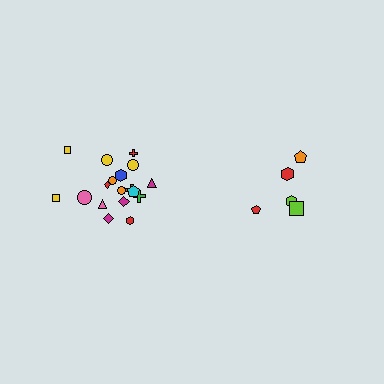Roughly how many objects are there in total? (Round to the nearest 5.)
Roughly 25 objects in total.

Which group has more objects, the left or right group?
The left group.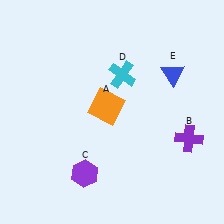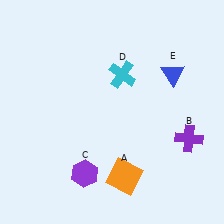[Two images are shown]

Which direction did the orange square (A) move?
The orange square (A) moved down.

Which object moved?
The orange square (A) moved down.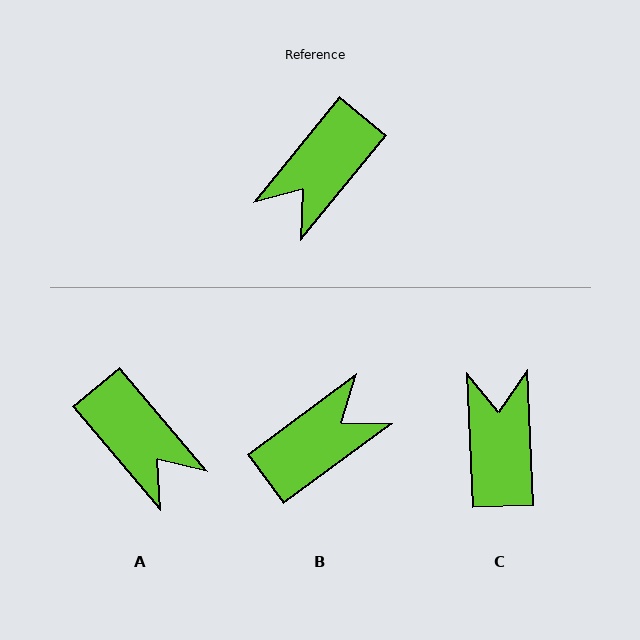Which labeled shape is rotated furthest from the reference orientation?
B, about 166 degrees away.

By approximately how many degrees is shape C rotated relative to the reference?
Approximately 138 degrees clockwise.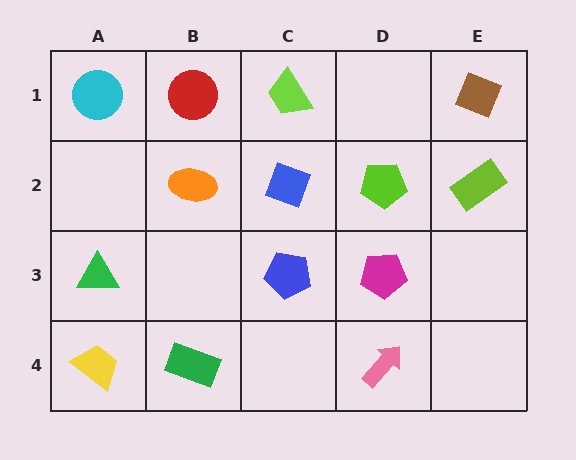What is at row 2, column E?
A lime rectangle.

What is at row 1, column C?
A lime trapezoid.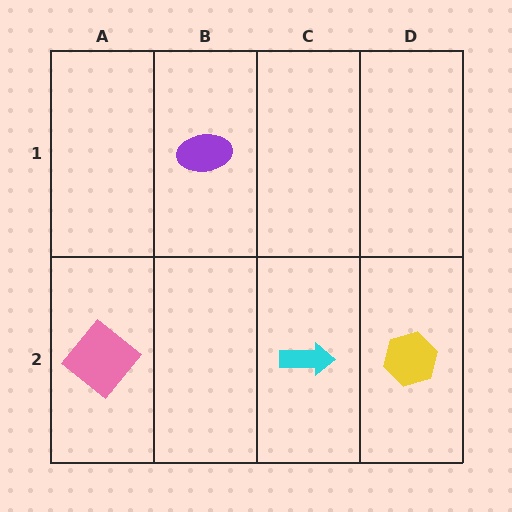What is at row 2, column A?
A pink diamond.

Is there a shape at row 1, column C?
No, that cell is empty.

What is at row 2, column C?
A cyan arrow.